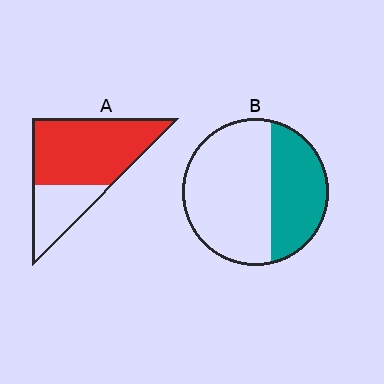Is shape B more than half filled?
No.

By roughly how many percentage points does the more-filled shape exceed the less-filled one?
By roughly 35 percentage points (A over B).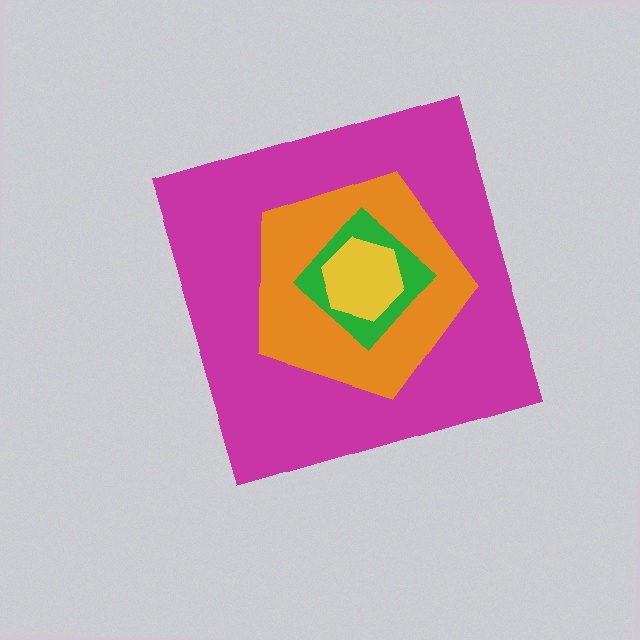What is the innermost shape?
The yellow hexagon.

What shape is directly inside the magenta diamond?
The orange pentagon.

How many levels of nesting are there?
4.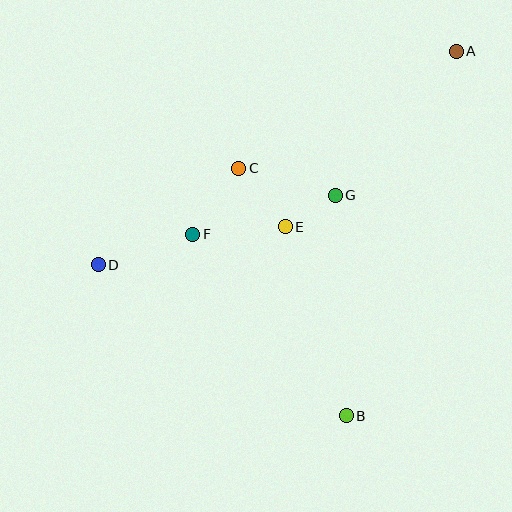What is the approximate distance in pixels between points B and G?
The distance between B and G is approximately 221 pixels.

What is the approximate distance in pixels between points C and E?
The distance between C and E is approximately 75 pixels.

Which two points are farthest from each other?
Points A and D are farthest from each other.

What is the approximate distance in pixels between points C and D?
The distance between C and D is approximately 171 pixels.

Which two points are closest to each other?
Points E and G are closest to each other.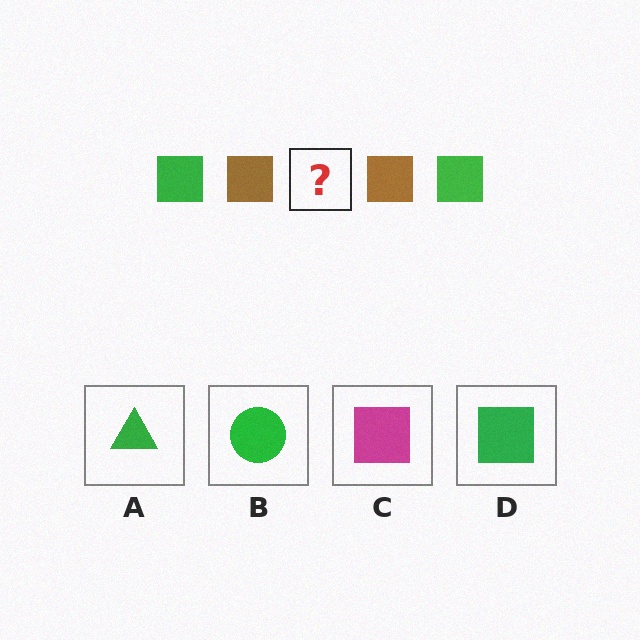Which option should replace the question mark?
Option D.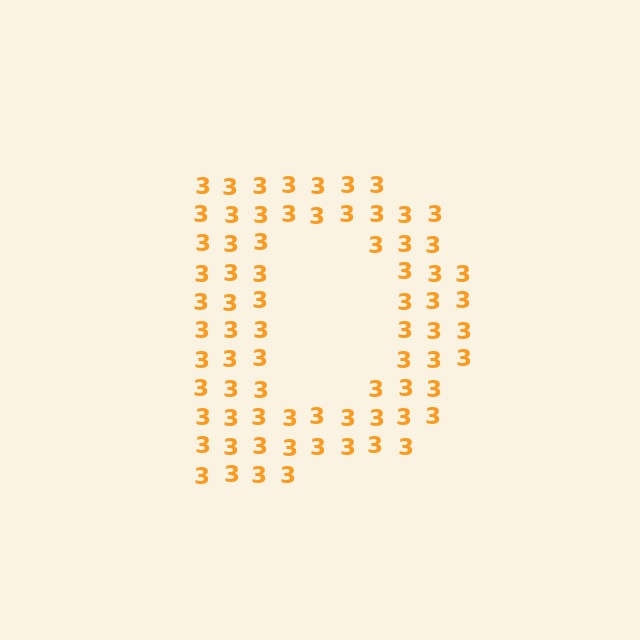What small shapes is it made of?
It is made of small digit 3's.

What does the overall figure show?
The overall figure shows the letter D.